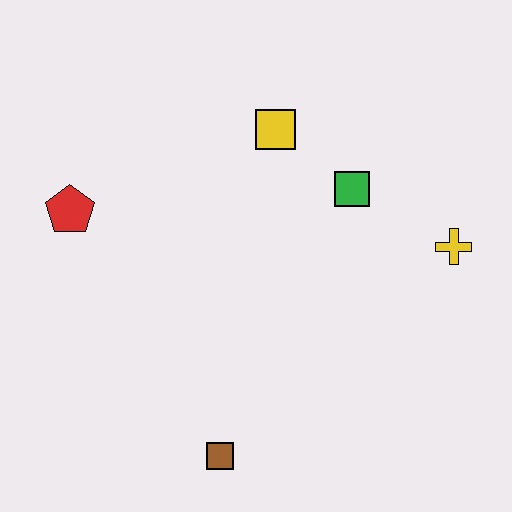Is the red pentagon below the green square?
Yes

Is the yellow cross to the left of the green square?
No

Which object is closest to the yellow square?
The green square is closest to the yellow square.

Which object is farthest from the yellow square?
The brown square is farthest from the yellow square.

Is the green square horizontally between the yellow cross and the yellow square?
Yes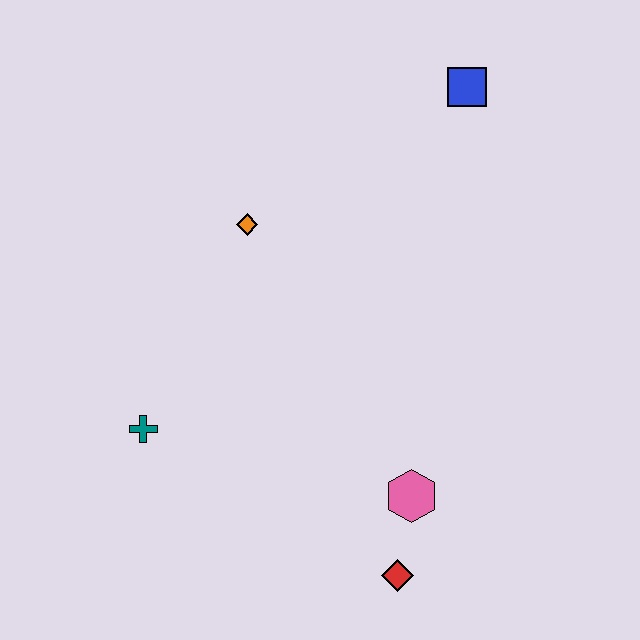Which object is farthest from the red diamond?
The blue square is farthest from the red diamond.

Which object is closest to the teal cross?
The orange diamond is closest to the teal cross.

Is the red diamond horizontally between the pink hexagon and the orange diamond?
Yes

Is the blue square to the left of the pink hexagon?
No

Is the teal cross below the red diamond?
No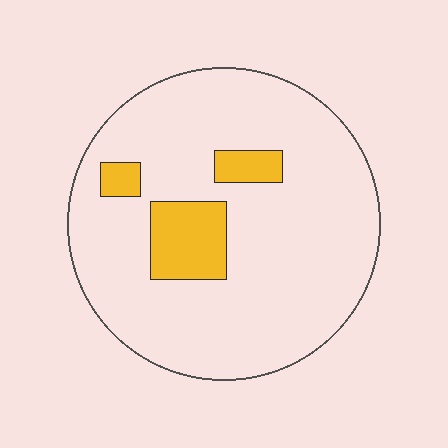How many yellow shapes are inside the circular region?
3.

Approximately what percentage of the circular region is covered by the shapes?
Approximately 15%.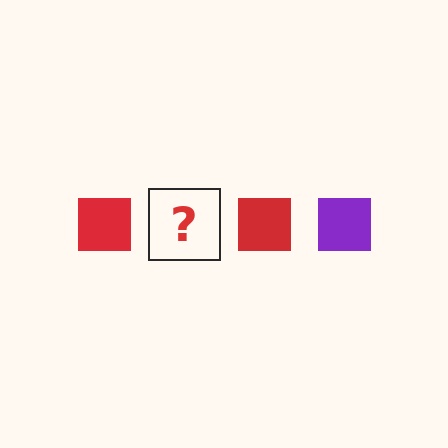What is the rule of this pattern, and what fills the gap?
The rule is that the pattern cycles through red, purple squares. The gap should be filled with a purple square.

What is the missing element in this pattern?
The missing element is a purple square.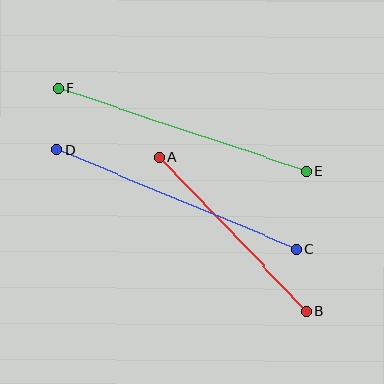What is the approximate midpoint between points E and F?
The midpoint is at approximately (182, 130) pixels.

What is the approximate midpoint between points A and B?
The midpoint is at approximately (233, 234) pixels.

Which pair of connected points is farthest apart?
Points E and F are farthest apart.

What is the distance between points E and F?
The distance is approximately 262 pixels.